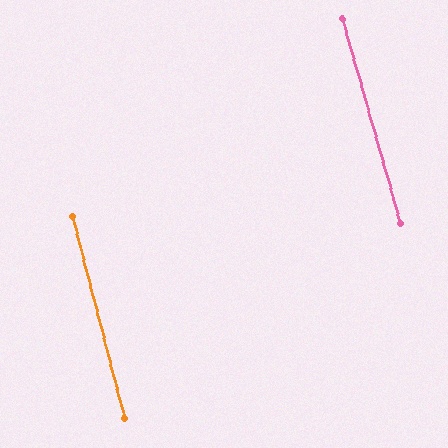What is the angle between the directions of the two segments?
Approximately 1 degree.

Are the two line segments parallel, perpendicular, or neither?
Parallel — their directions differ by only 1.5°.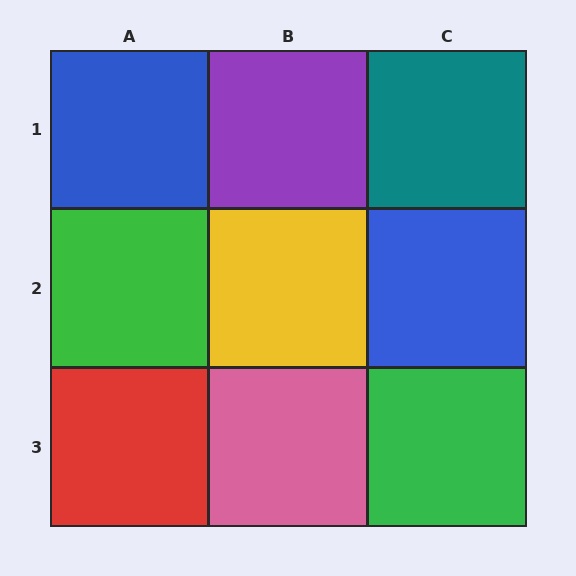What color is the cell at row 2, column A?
Green.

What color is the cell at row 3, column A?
Red.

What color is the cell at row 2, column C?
Blue.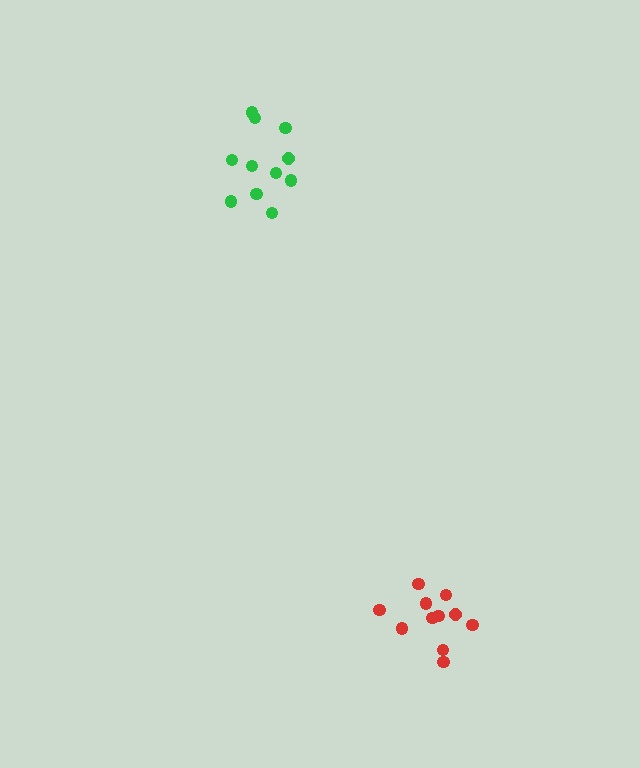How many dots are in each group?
Group 1: 11 dots, Group 2: 11 dots (22 total).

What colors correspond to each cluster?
The clusters are colored: green, red.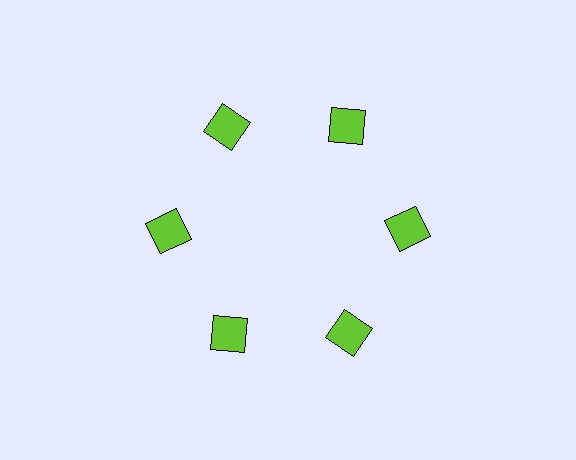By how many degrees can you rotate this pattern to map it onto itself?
The pattern maps onto itself every 60 degrees of rotation.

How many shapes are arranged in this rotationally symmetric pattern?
There are 6 shapes, arranged in 6 groups of 1.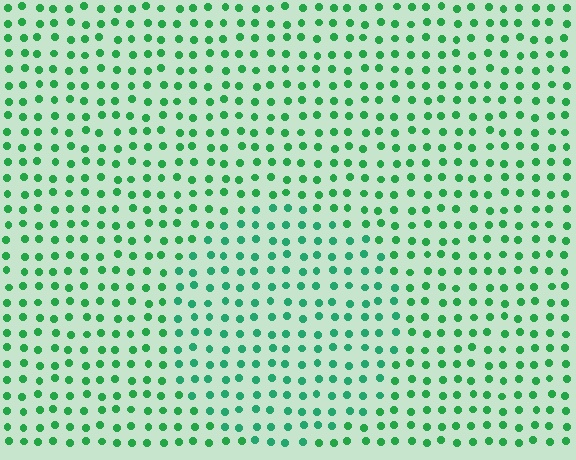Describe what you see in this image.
The image is filled with small green elements in a uniform arrangement. A circle-shaped region is visible where the elements are tinted to a slightly different hue, forming a subtle color boundary.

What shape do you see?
I see a circle.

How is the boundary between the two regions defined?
The boundary is defined purely by a slight shift in hue (about 18 degrees). Spacing, size, and orientation are identical on both sides.